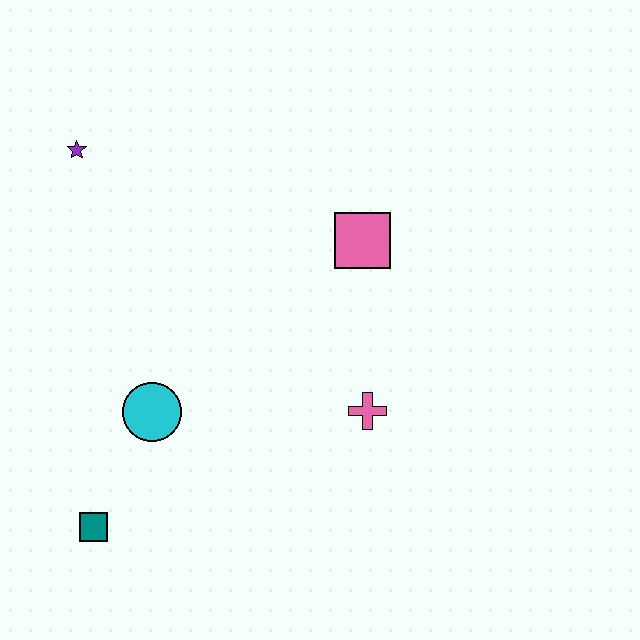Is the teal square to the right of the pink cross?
No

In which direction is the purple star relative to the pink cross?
The purple star is to the left of the pink cross.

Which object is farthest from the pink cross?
The purple star is farthest from the pink cross.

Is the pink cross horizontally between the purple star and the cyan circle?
No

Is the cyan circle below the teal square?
No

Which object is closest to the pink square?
The pink cross is closest to the pink square.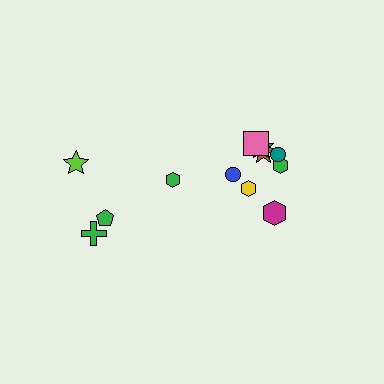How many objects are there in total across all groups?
There are 12 objects.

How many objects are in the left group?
There are 4 objects.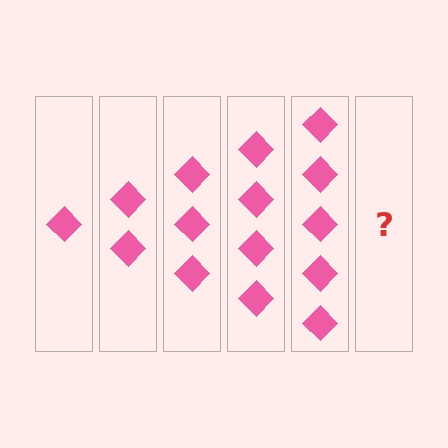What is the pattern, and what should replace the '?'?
The pattern is that each step adds one more diamond. The '?' should be 6 diamonds.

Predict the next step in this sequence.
The next step is 6 diamonds.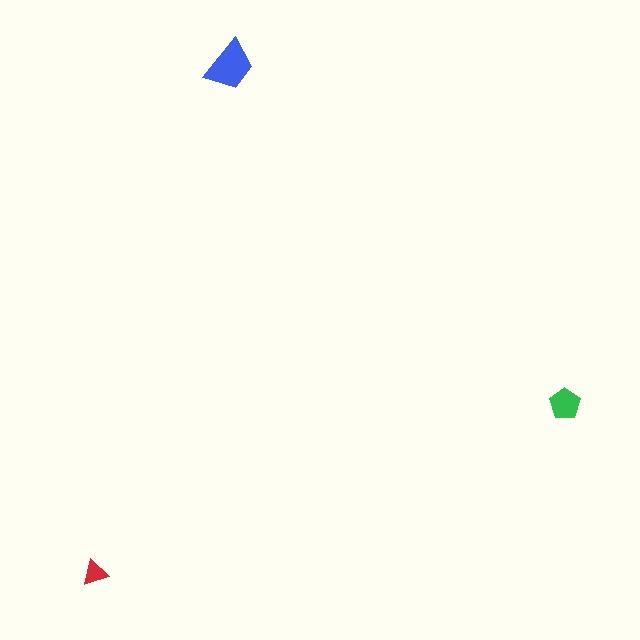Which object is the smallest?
The red triangle.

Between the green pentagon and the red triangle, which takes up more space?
The green pentagon.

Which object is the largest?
The blue trapezoid.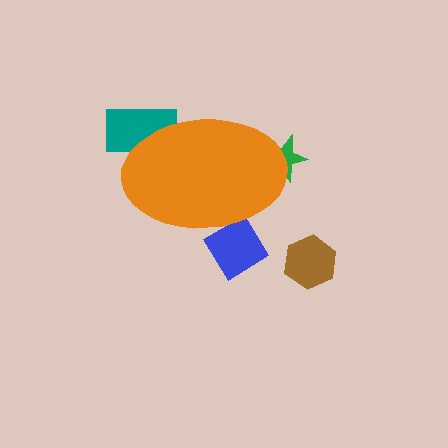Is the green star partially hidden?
Yes, the green star is partially hidden behind the orange ellipse.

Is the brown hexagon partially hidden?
No, the brown hexagon is fully visible.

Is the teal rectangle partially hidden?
Yes, the teal rectangle is partially hidden behind the orange ellipse.